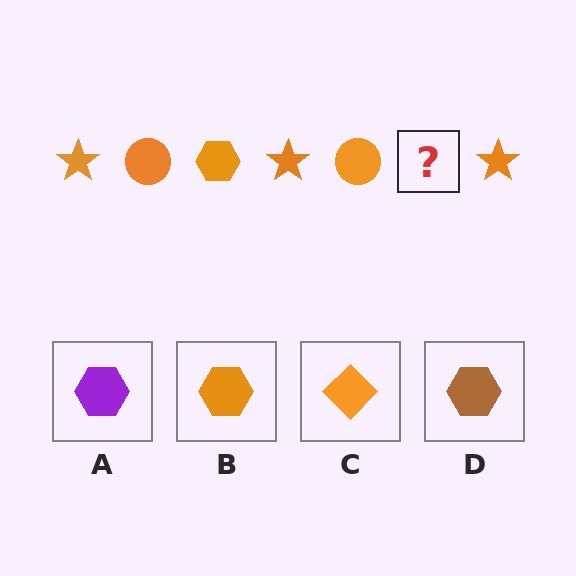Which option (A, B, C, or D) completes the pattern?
B.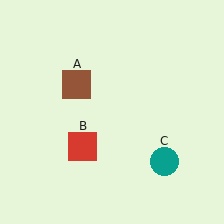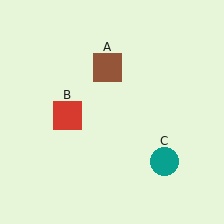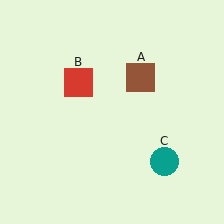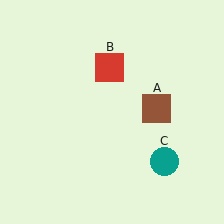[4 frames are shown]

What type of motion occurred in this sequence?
The brown square (object A), red square (object B) rotated clockwise around the center of the scene.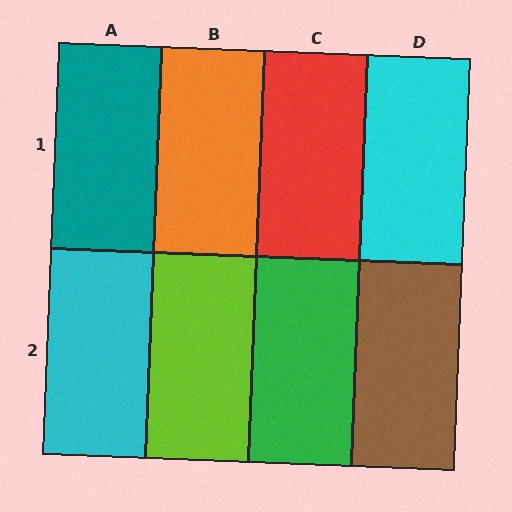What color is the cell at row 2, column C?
Green.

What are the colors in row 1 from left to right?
Teal, orange, red, cyan.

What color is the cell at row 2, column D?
Brown.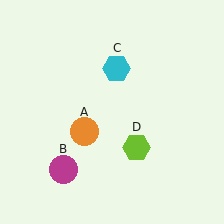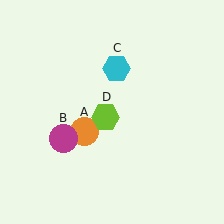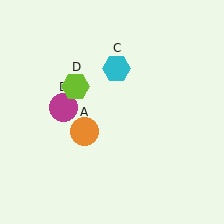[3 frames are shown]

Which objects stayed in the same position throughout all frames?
Orange circle (object A) and cyan hexagon (object C) remained stationary.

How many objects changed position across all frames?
2 objects changed position: magenta circle (object B), lime hexagon (object D).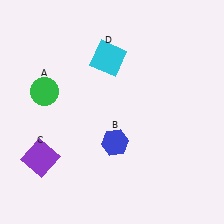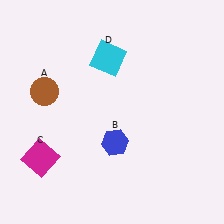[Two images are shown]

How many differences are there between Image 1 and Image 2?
There are 2 differences between the two images.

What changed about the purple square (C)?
In Image 1, C is purple. In Image 2, it changed to magenta.